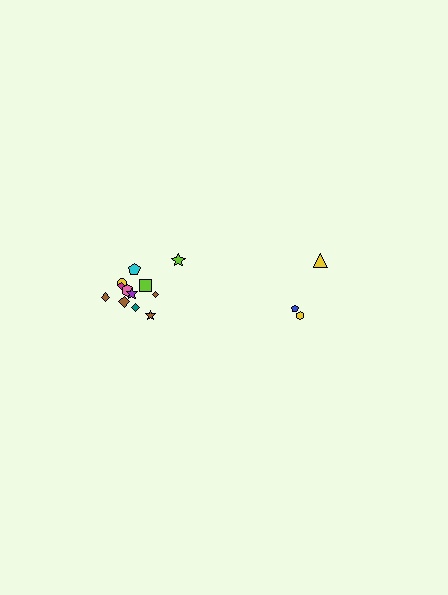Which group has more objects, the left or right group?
The left group.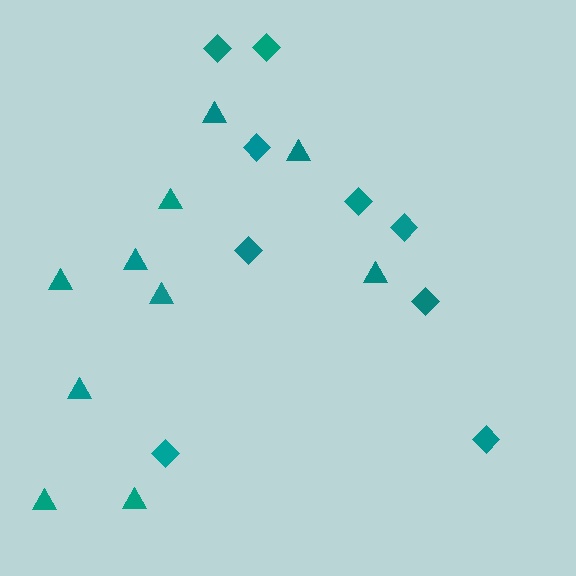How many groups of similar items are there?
There are 2 groups: one group of triangles (10) and one group of diamonds (9).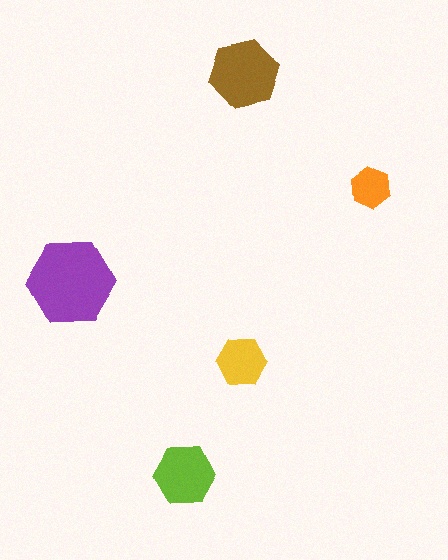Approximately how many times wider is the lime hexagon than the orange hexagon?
About 1.5 times wider.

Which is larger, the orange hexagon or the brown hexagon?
The brown one.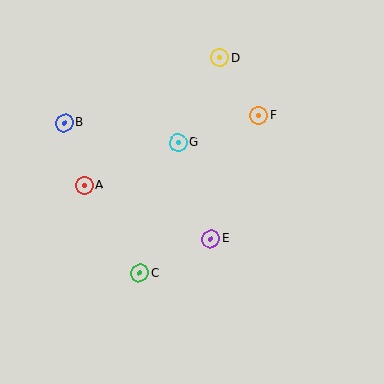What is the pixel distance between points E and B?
The distance between E and B is 187 pixels.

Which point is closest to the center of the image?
Point E at (211, 239) is closest to the center.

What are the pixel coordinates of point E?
Point E is at (211, 239).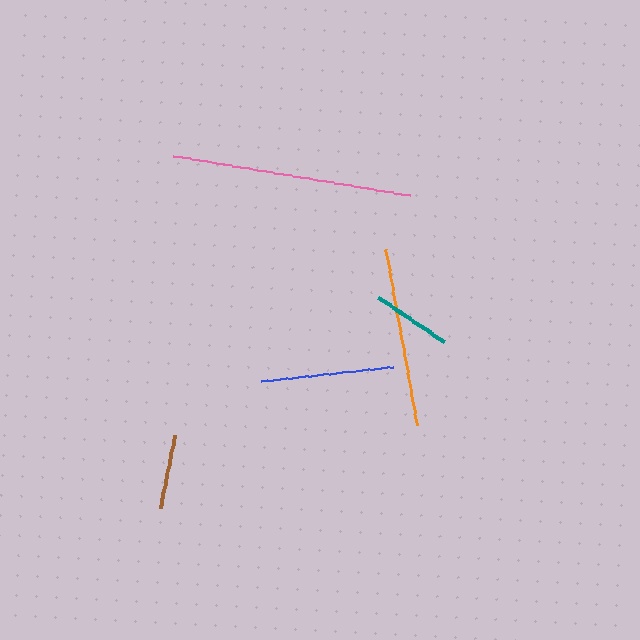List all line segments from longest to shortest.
From longest to shortest: pink, orange, blue, teal, brown.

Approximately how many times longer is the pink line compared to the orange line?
The pink line is approximately 1.3 times the length of the orange line.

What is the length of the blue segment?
The blue segment is approximately 132 pixels long.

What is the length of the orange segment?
The orange segment is approximately 179 pixels long.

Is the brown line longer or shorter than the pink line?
The pink line is longer than the brown line.